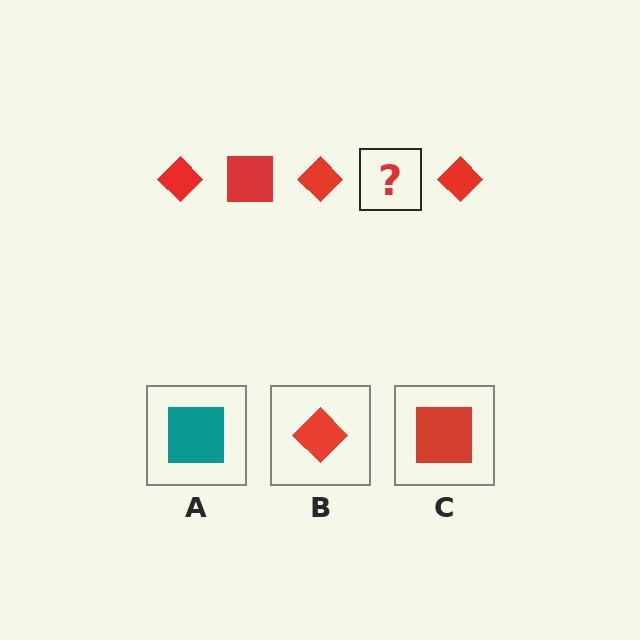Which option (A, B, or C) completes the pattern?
C.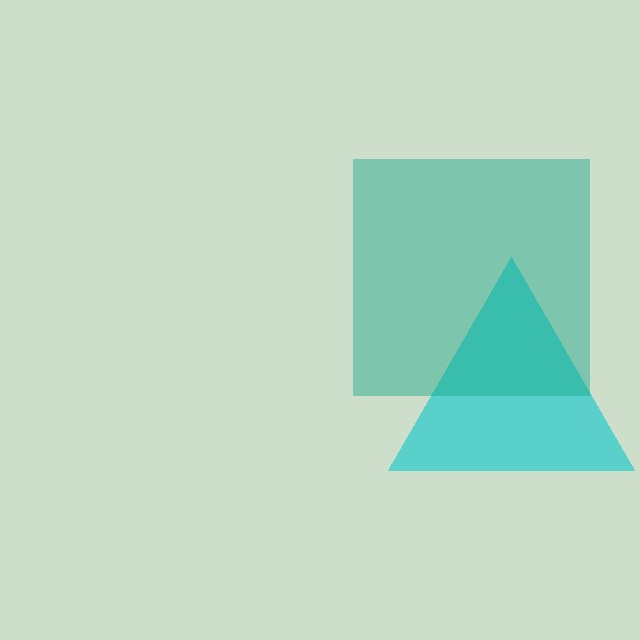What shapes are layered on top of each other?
The layered shapes are: a cyan triangle, a teal square.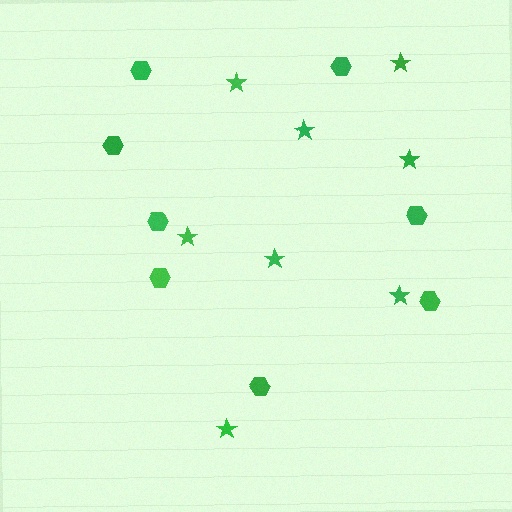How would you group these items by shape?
There are 2 groups: one group of hexagons (8) and one group of stars (8).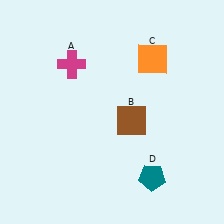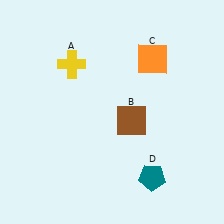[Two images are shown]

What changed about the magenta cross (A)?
In Image 1, A is magenta. In Image 2, it changed to yellow.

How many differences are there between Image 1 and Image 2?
There is 1 difference between the two images.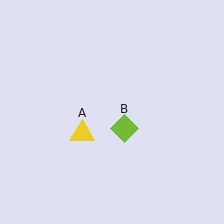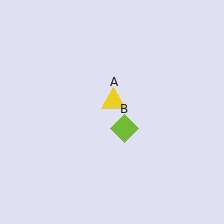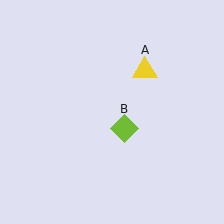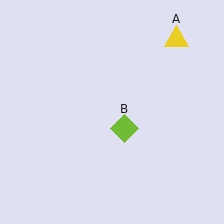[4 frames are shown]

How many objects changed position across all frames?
1 object changed position: yellow triangle (object A).